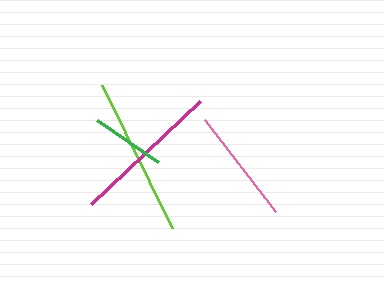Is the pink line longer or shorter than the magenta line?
The magenta line is longer than the pink line.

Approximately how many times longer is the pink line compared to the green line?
The pink line is approximately 1.6 times the length of the green line.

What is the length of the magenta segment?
The magenta segment is approximately 151 pixels long.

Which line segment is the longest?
The lime line is the longest at approximately 159 pixels.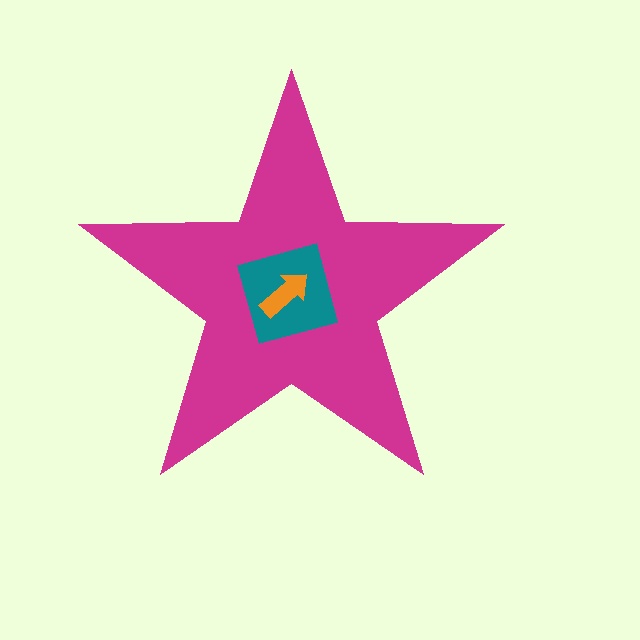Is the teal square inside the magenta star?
Yes.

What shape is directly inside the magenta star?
The teal square.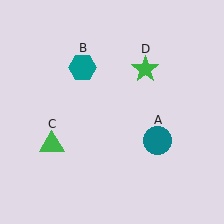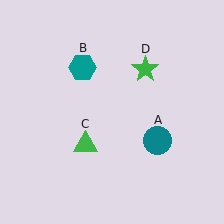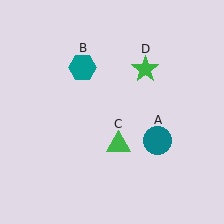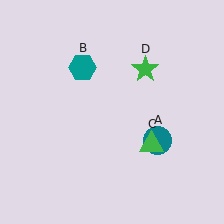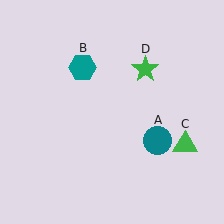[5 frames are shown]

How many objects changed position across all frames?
1 object changed position: green triangle (object C).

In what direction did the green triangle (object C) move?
The green triangle (object C) moved right.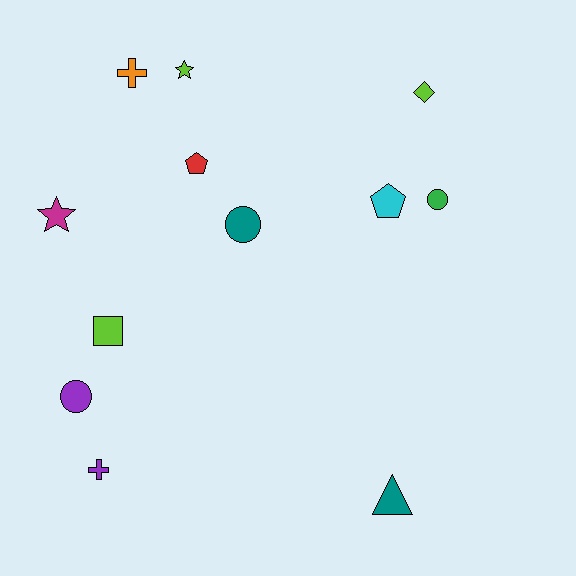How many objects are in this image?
There are 12 objects.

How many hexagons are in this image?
There are no hexagons.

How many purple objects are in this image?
There are 2 purple objects.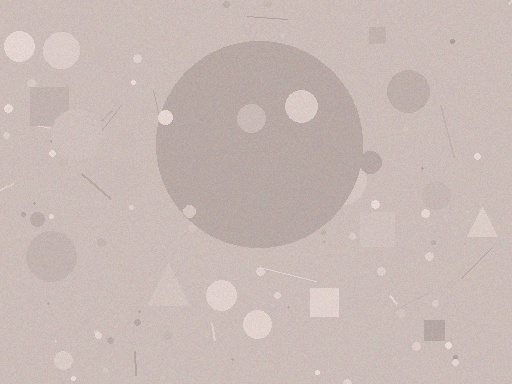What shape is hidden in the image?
A circle is hidden in the image.